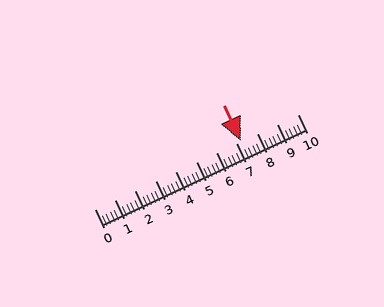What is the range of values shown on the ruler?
The ruler shows values from 0 to 10.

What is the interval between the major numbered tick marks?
The major tick marks are spaced 1 units apart.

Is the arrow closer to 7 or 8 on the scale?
The arrow is closer to 7.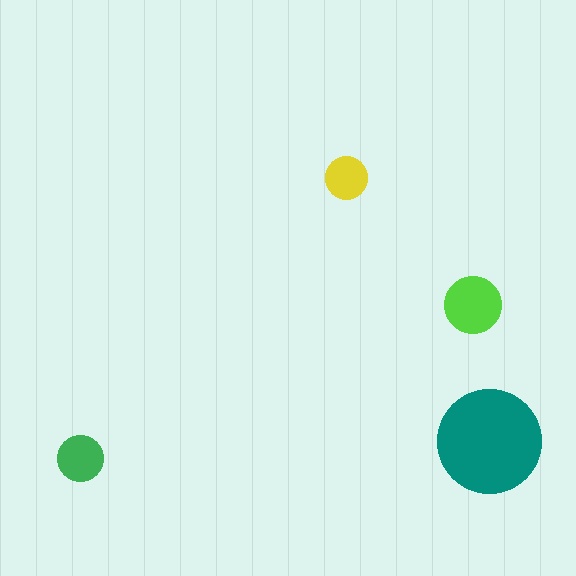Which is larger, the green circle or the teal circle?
The teal one.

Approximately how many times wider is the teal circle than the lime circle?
About 2 times wider.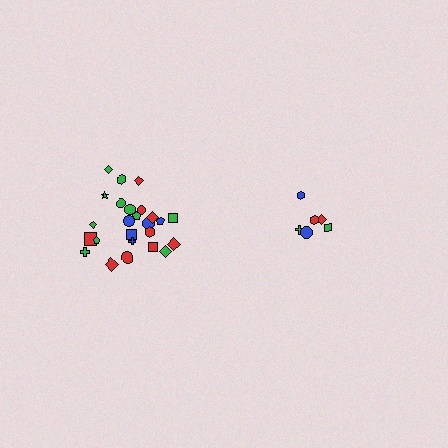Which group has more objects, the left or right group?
The left group.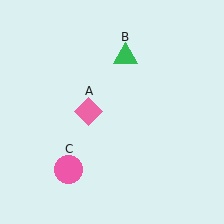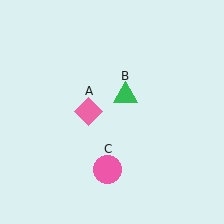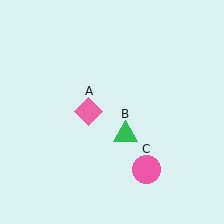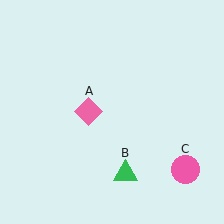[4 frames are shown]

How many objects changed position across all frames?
2 objects changed position: green triangle (object B), pink circle (object C).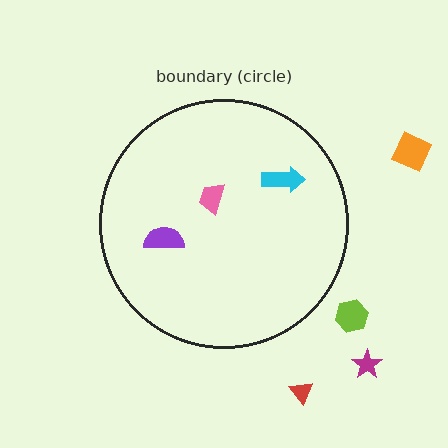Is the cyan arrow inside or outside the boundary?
Inside.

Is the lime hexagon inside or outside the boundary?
Outside.